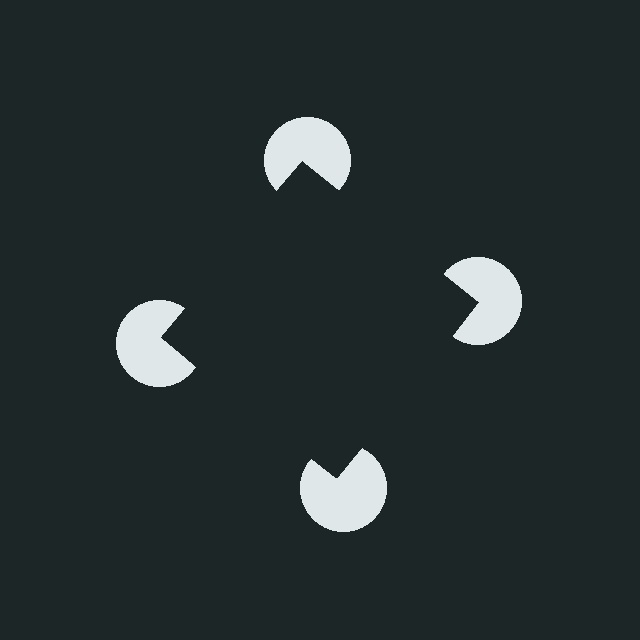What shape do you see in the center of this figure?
An illusory square — its edges are inferred from the aligned wedge cuts in the pac-man discs, not physically drawn.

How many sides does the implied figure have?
4 sides.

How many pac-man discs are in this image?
There are 4 — one at each vertex of the illusory square.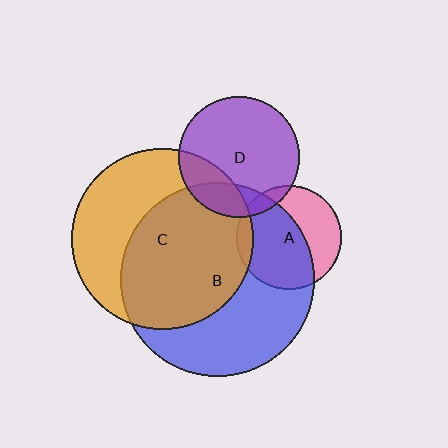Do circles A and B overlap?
Yes.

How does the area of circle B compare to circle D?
Approximately 2.6 times.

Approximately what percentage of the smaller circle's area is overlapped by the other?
Approximately 60%.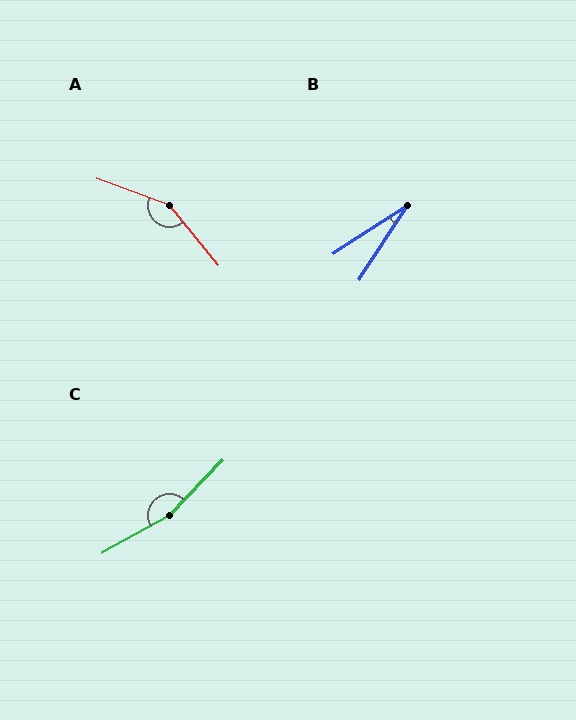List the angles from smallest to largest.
B (24°), A (150°), C (163°).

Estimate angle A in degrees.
Approximately 150 degrees.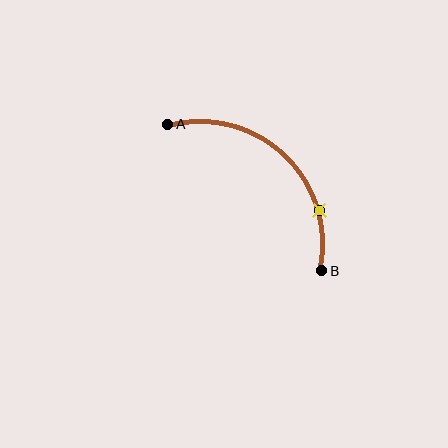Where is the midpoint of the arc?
The arc midpoint is the point on the curve farthest from the straight line joining A and B. It sits above and to the right of that line.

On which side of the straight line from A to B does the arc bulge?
The arc bulges above and to the right of the straight line connecting A and B.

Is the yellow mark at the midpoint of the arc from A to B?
No. The yellow mark lies on the arc but is closer to endpoint B. The arc midpoint would be at the point on the curve equidistant along the arc from both A and B.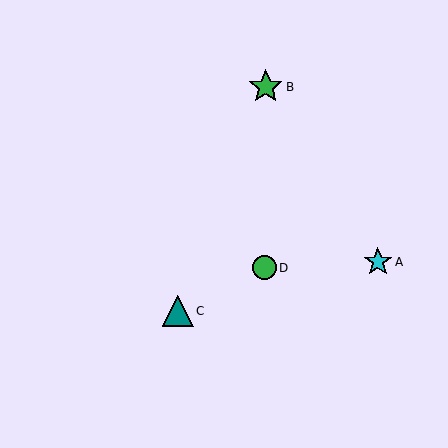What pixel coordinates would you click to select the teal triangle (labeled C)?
Click at (178, 311) to select the teal triangle C.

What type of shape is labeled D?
Shape D is a green circle.